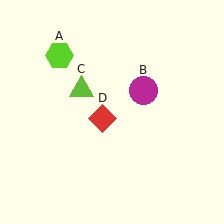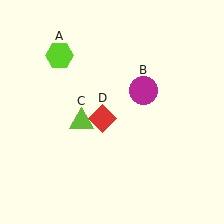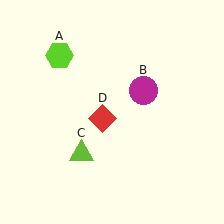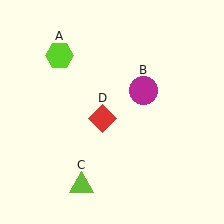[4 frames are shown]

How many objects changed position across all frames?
1 object changed position: lime triangle (object C).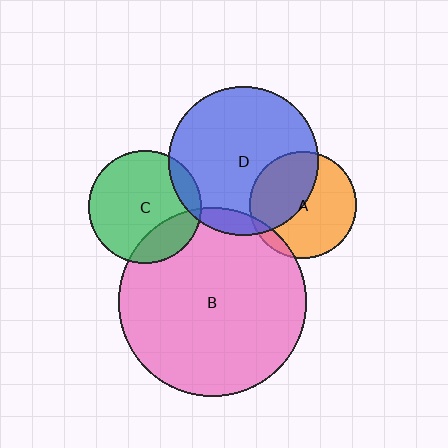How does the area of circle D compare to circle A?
Approximately 2.0 times.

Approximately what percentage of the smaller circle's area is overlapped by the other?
Approximately 20%.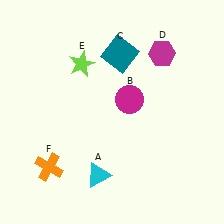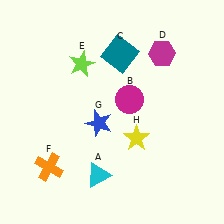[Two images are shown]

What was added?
A blue star (G), a yellow star (H) were added in Image 2.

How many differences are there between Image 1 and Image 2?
There are 2 differences between the two images.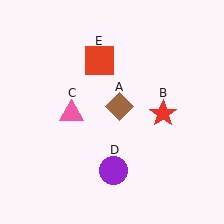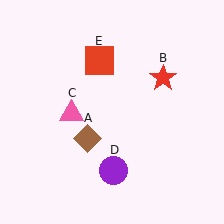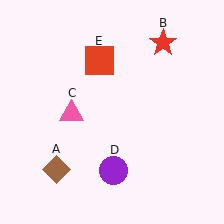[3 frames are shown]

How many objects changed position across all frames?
2 objects changed position: brown diamond (object A), red star (object B).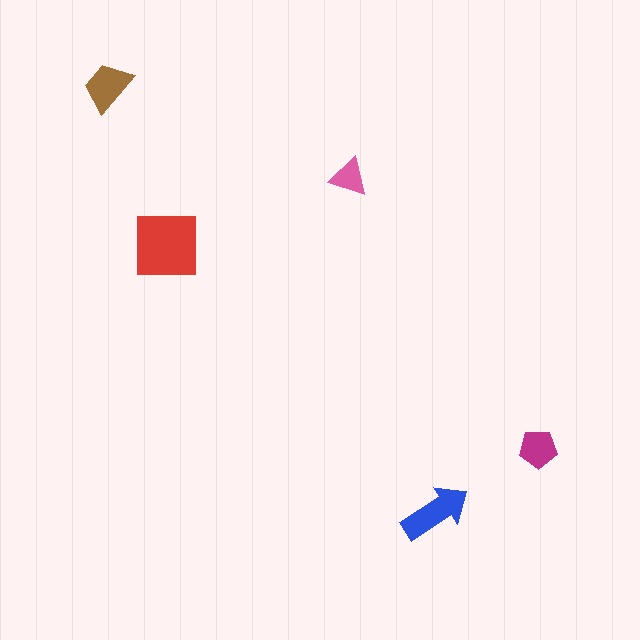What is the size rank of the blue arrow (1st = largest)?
2nd.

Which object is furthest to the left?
The brown trapezoid is leftmost.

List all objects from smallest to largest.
The pink triangle, the magenta pentagon, the brown trapezoid, the blue arrow, the red square.